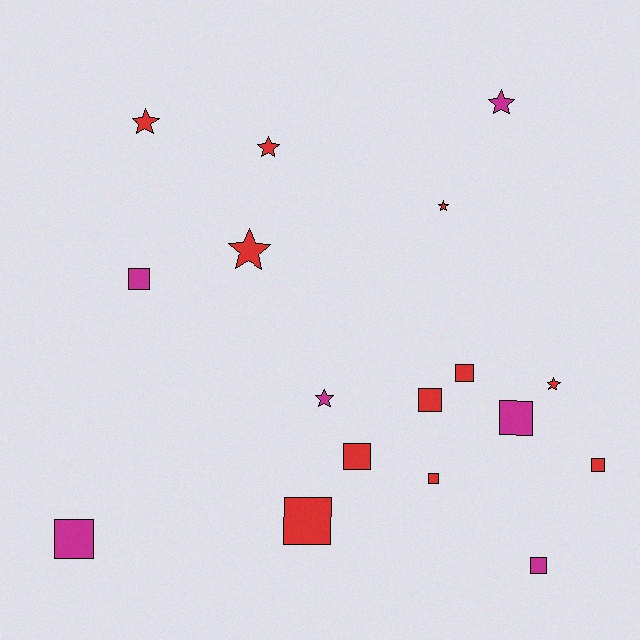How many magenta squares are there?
There are 4 magenta squares.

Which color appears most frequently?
Red, with 11 objects.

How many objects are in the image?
There are 17 objects.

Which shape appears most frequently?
Square, with 10 objects.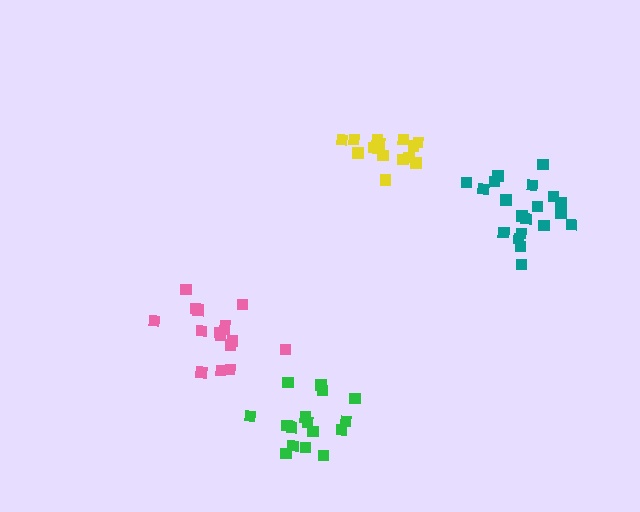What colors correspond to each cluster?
The clusters are colored: green, pink, teal, yellow.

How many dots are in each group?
Group 1: 16 dots, Group 2: 16 dots, Group 3: 20 dots, Group 4: 15 dots (67 total).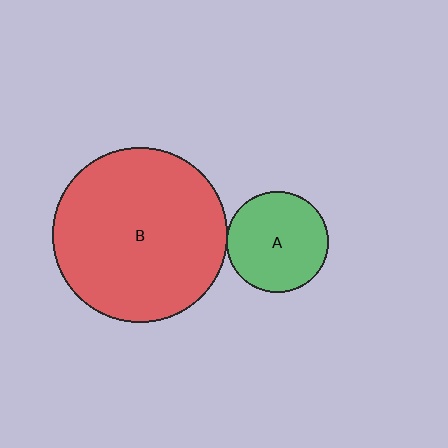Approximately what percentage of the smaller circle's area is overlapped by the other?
Approximately 5%.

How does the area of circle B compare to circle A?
Approximately 3.0 times.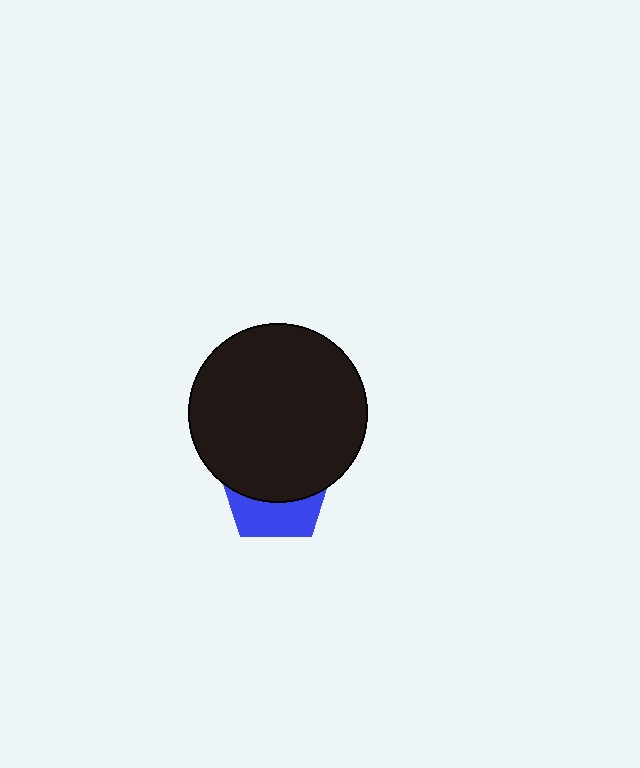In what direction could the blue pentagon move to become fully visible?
The blue pentagon could move down. That would shift it out from behind the black circle entirely.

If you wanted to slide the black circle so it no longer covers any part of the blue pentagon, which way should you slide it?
Slide it up — that is the most direct way to separate the two shapes.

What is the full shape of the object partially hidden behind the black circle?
The partially hidden object is a blue pentagon.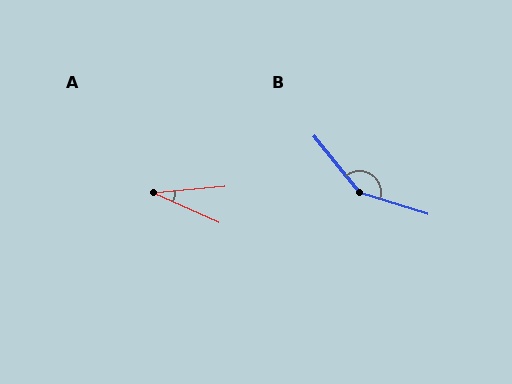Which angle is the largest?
B, at approximately 146 degrees.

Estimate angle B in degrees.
Approximately 146 degrees.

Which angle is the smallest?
A, at approximately 30 degrees.